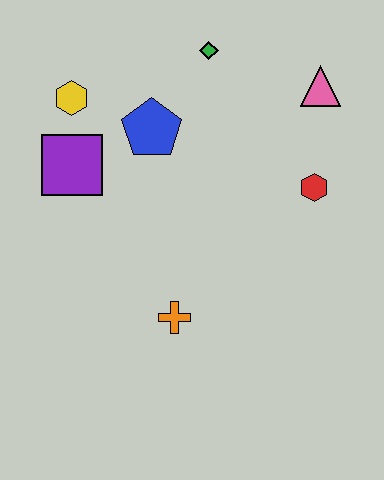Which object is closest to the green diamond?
The blue pentagon is closest to the green diamond.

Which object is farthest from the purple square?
The pink triangle is farthest from the purple square.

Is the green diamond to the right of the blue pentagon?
Yes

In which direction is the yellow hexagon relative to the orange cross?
The yellow hexagon is above the orange cross.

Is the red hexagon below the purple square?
Yes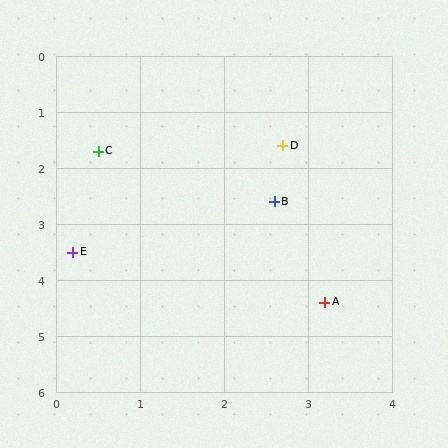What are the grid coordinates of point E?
Point E is at approximately (0.2, 3.5).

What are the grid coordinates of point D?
Point D is at approximately (2.7, 1.6).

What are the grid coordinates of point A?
Point A is at approximately (3.2, 4.4).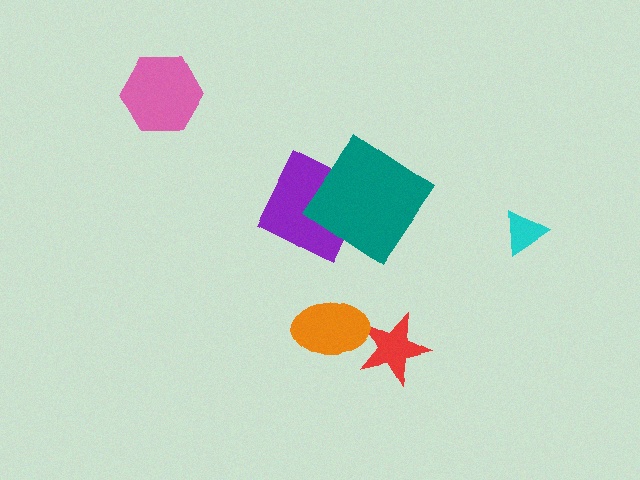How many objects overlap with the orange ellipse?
1 object overlaps with the orange ellipse.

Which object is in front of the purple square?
The teal diamond is in front of the purple square.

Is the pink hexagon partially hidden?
No, no other shape covers it.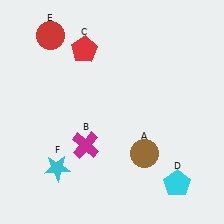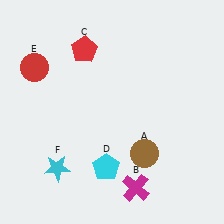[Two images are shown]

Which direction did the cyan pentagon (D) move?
The cyan pentagon (D) moved left.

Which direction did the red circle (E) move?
The red circle (E) moved down.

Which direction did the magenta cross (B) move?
The magenta cross (B) moved right.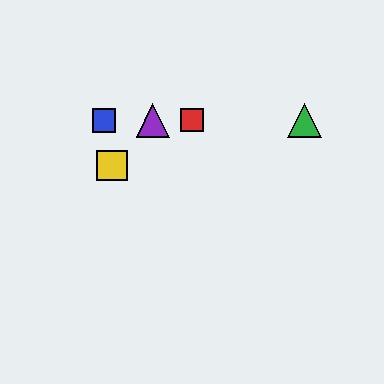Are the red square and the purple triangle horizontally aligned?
Yes, both are at y≈120.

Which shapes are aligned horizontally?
The red square, the blue square, the green triangle, the purple triangle are aligned horizontally.